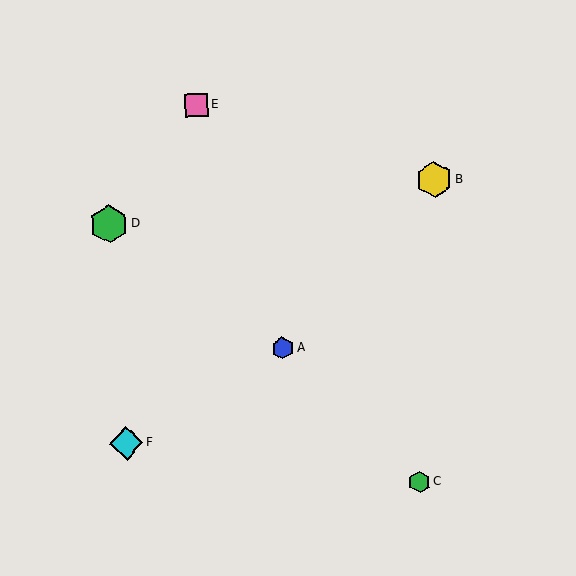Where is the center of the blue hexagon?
The center of the blue hexagon is at (283, 348).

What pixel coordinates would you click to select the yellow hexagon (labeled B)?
Click at (435, 180) to select the yellow hexagon B.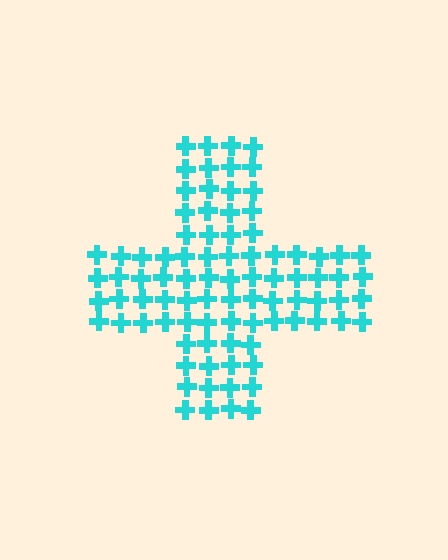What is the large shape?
The large shape is a cross.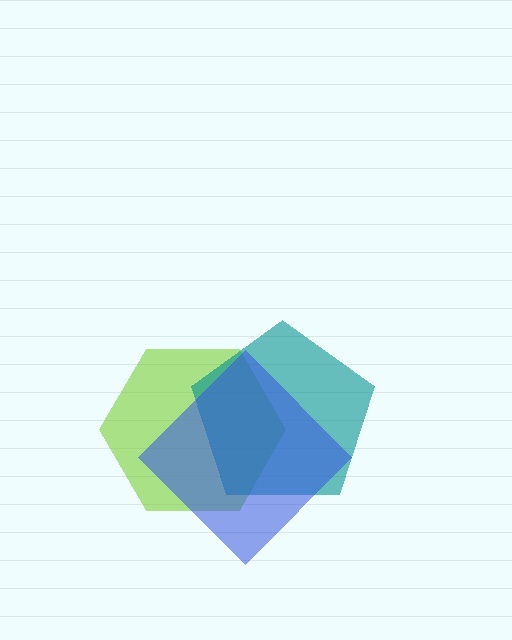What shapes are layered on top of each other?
The layered shapes are: a lime hexagon, a teal pentagon, a blue diamond.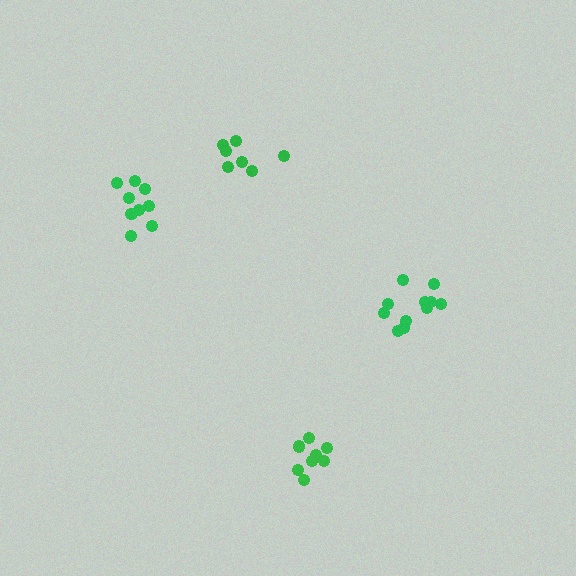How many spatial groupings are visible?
There are 4 spatial groupings.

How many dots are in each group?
Group 1: 7 dots, Group 2: 11 dots, Group 3: 9 dots, Group 4: 9 dots (36 total).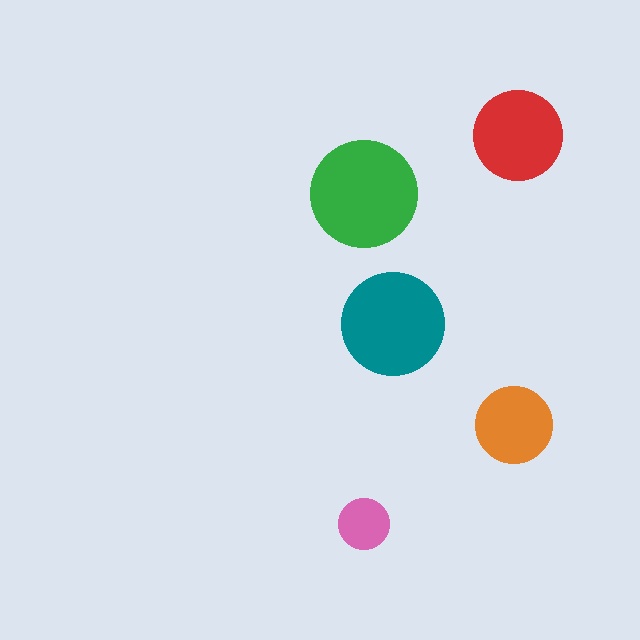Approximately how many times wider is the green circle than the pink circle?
About 2 times wider.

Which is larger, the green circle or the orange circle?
The green one.